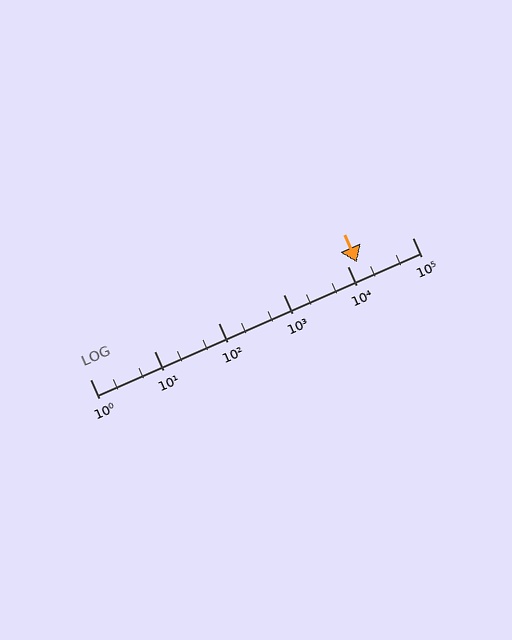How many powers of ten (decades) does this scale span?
The scale spans 5 decades, from 1 to 100000.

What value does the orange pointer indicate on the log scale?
The pointer indicates approximately 14000.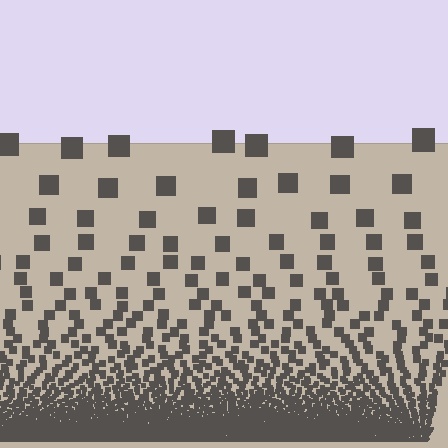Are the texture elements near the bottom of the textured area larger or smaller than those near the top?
Smaller. The gradient is inverted — elements near the bottom are smaller and denser.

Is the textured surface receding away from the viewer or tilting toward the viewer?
The surface appears to tilt toward the viewer. Texture elements get larger and sparser toward the top.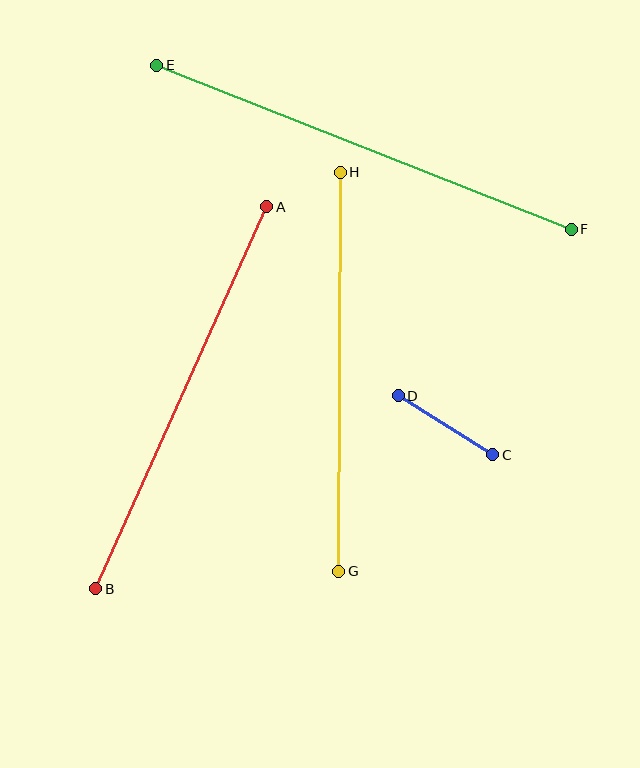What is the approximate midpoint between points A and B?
The midpoint is at approximately (181, 398) pixels.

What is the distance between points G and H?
The distance is approximately 399 pixels.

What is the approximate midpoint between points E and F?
The midpoint is at approximately (364, 147) pixels.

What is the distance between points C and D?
The distance is approximately 112 pixels.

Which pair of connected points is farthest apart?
Points E and F are farthest apart.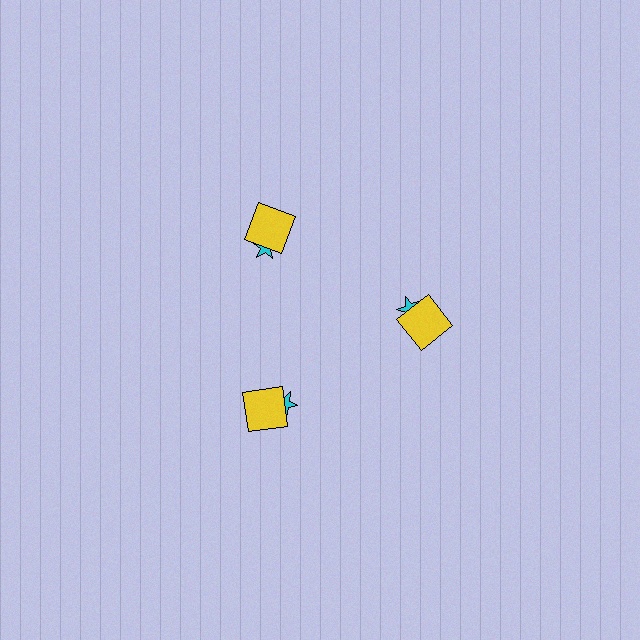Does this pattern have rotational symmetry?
Yes, this pattern has 3-fold rotational symmetry. It looks the same after rotating 120 degrees around the center.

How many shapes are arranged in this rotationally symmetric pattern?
There are 6 shapes, arranged in 3 groups of 2.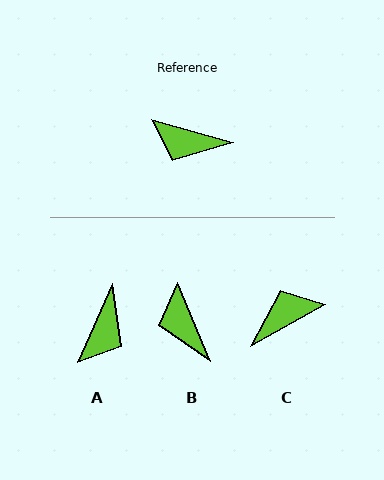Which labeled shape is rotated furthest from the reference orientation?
C, about 135 degrees away.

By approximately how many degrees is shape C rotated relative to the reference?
Approximately 135 degrees clockwise.